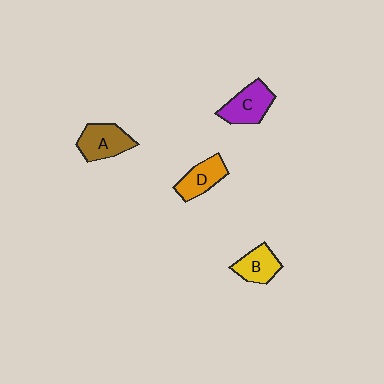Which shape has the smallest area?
Shape B (yellow).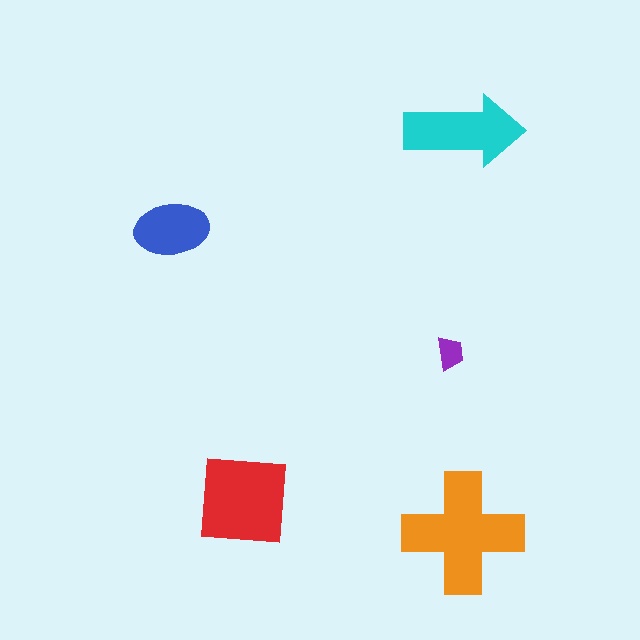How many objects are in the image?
There are 5 objects in the image.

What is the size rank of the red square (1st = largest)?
2nd.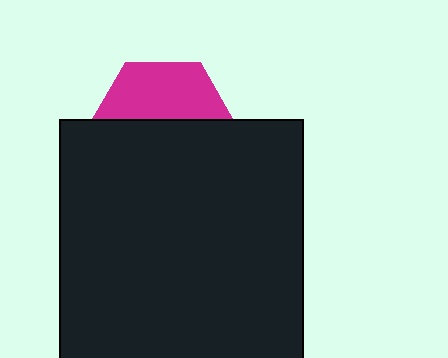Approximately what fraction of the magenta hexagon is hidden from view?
Roughly 57% of the magenta hexagon is hidden behind the black rectangle.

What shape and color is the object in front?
The object in front is a black rectangle.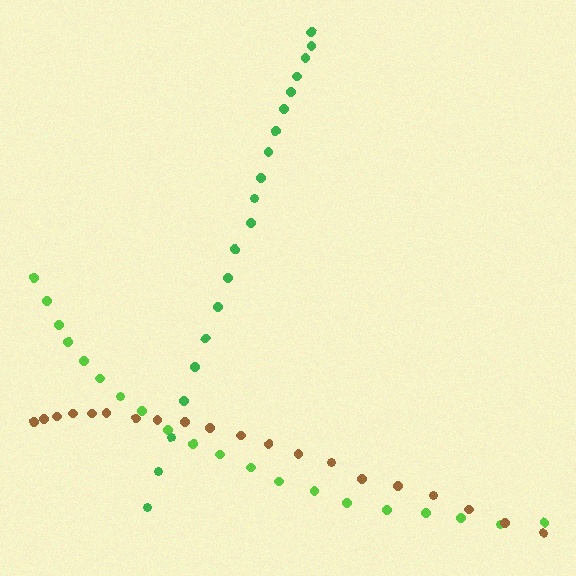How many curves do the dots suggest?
There are 3 distinct paths.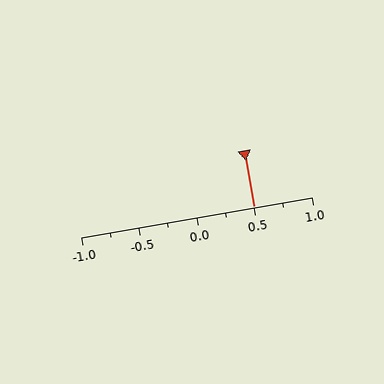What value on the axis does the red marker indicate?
The marker indicates approximately 0.5.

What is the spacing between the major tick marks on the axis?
The major ticks are spaced 0.5 apart.